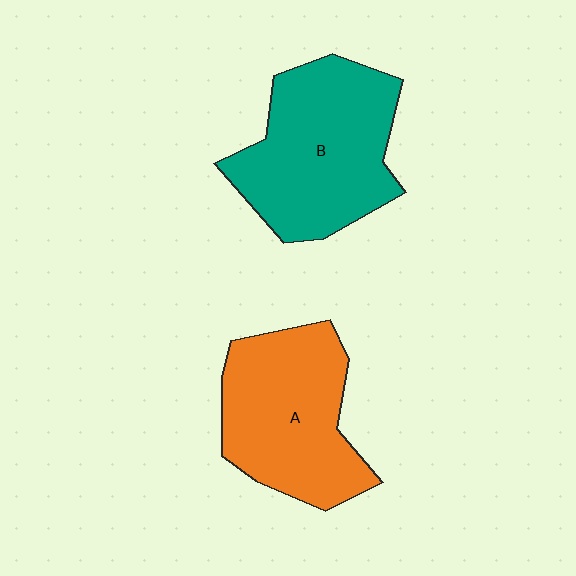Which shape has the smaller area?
Shape A (orange).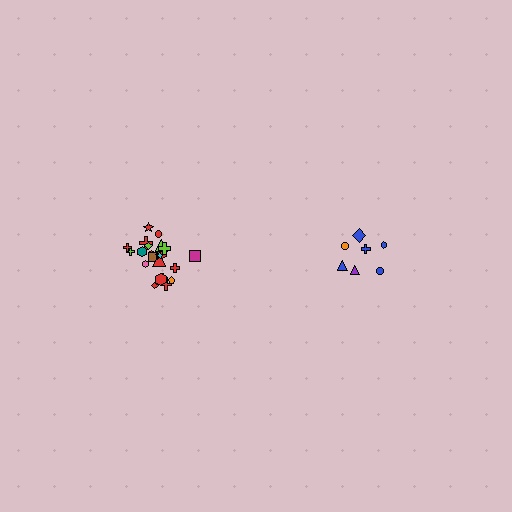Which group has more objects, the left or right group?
The left group.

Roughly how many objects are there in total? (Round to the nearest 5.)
Roughly 30 objects in total.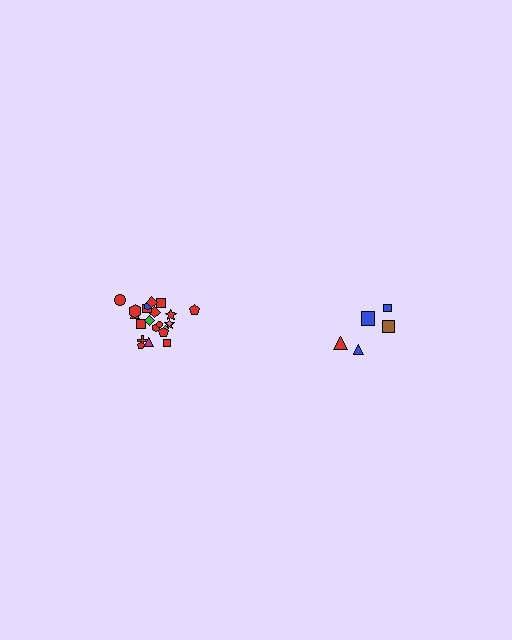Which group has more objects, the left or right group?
The left group.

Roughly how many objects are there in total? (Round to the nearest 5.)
Roughly 25 objects in total.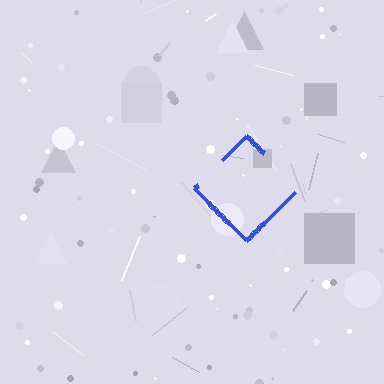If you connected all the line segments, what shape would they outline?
They would outline a diamond.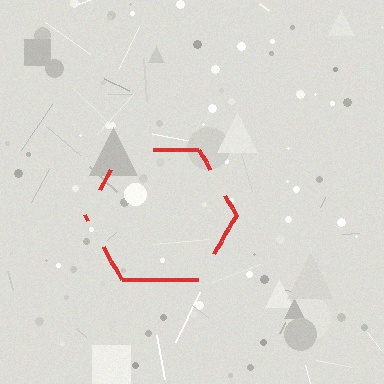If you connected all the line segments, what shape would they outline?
They would outline a hexagon.